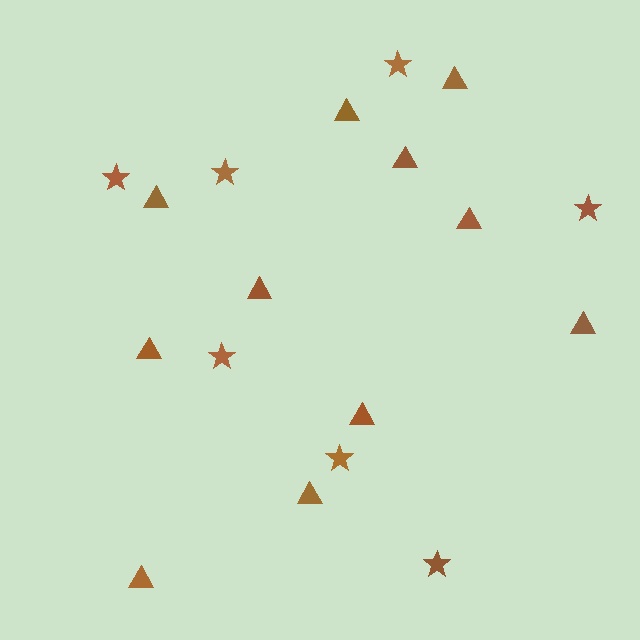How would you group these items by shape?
There are 2 groups: one group of stars (7) and one group of triangles (11).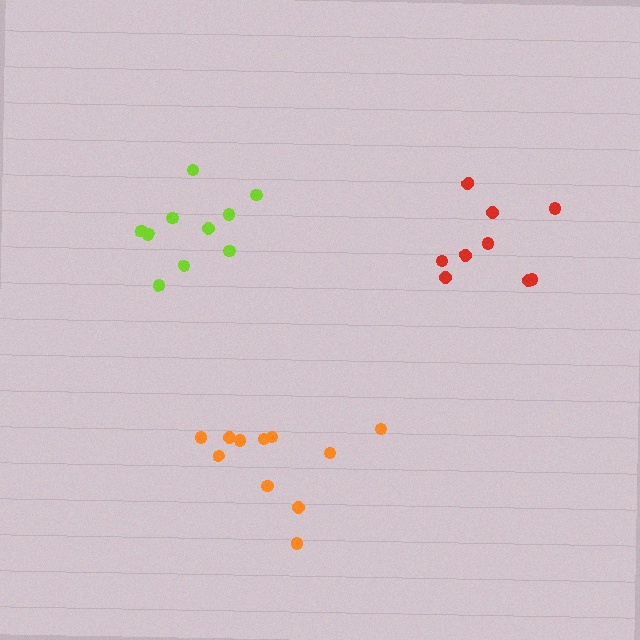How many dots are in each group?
Group 1: 11 dots, Group 2: 9 dots, Group 3: 10 dots (30 total).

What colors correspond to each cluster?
The clusters are colored: orange, red, lime.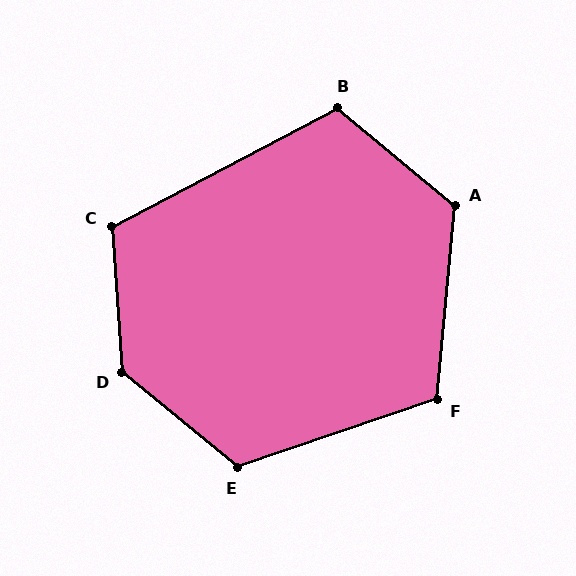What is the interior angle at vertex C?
Approximately 114 degrees (obtuse).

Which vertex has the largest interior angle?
D, at approximately 133 degrees.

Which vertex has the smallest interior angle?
B, at approximately 113 degrees.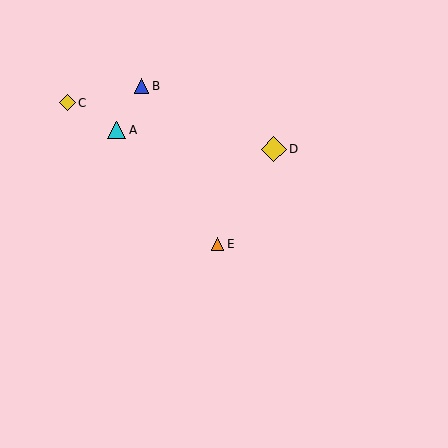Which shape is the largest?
The yellow diamond (labeled D) is the largest.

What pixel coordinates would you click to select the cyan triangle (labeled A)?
Click at (117, 130) to select the cyan triangle A.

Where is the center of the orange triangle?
The center of the orange triangle is at (218, 244).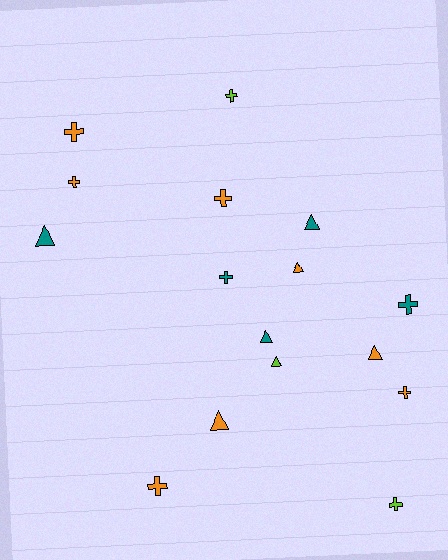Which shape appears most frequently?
Cross, with 9 objects.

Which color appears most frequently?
Orange, with 8 objects.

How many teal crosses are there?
There are 2 teal crosses.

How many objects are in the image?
There are 16 objects.